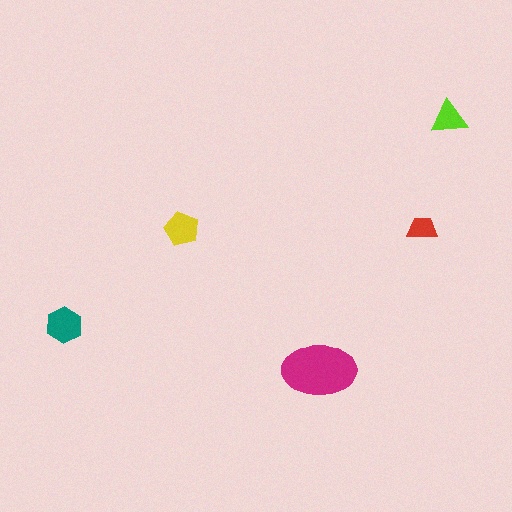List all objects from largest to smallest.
The magenta ellipse, the teal hexagon, the yellow pentagon, the lime triangle, the red trapezoid.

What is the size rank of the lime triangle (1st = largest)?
4th.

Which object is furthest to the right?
The lime triangle is rightmost.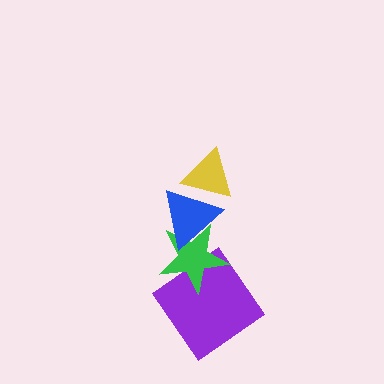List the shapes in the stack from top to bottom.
From top to bottom: the yellow triangle, the blue triangle, the green star, the purple diamond.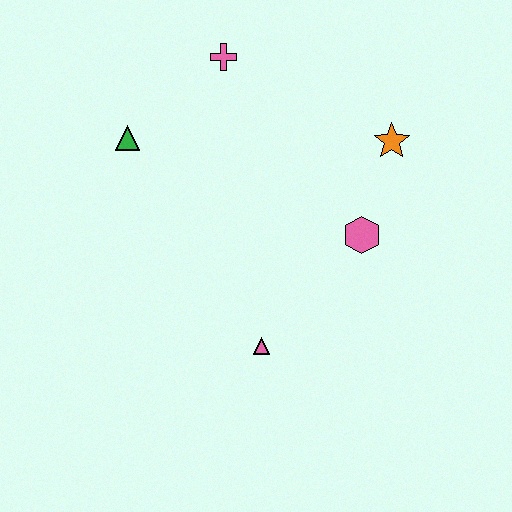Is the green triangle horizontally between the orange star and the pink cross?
No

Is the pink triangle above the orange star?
No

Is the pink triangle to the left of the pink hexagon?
Yes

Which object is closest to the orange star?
The pink hexagon is closest to the orange star.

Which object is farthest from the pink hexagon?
The green triangle is farthest from the pink hexagon.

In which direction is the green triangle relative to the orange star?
The green triangle is to the left of the orange star.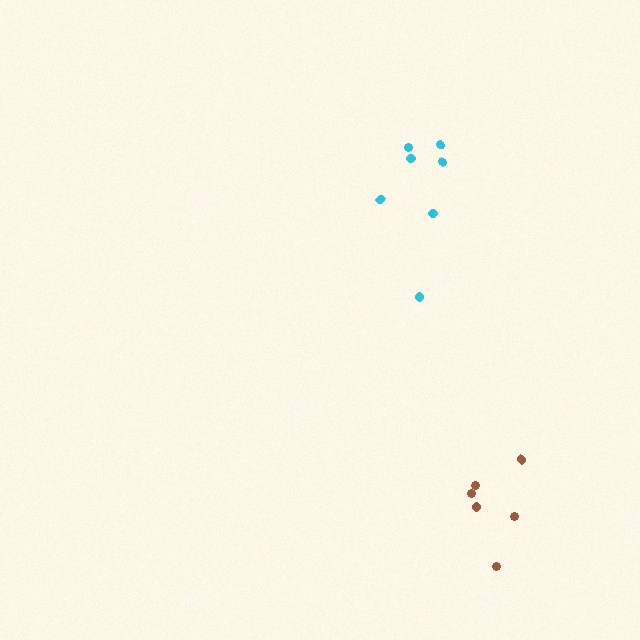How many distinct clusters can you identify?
There are 2 distinct clusters.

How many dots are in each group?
Group 1: 7 dots, Group 2: 6 dots (13 total).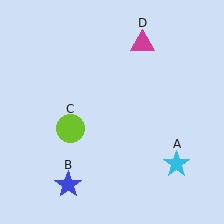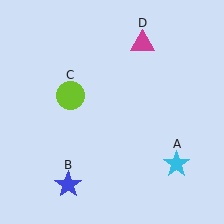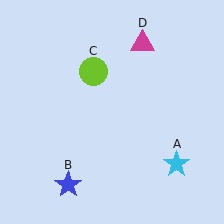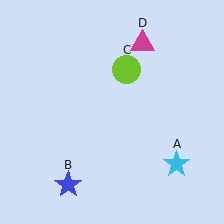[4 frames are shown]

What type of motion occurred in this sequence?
The lime circle (object C) rotated clockwise around the center of the scene.